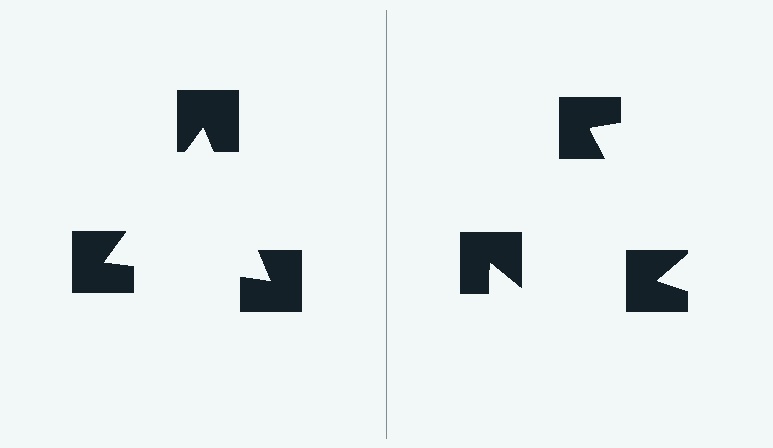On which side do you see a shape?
An illusory triangle appears on the left side. On the right side the wedge cuts are rotated, so no coherent shape forms.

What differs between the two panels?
The notched squares are positioned identically on both sides; only the wedge orientations differ. On the left they align to a triangle; on the right they are misaligned.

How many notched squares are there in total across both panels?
6 — 3 on each side.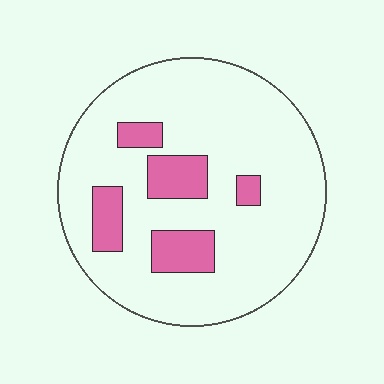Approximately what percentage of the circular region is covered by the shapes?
Approximately 15%.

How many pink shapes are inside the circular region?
5.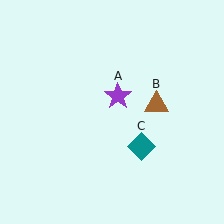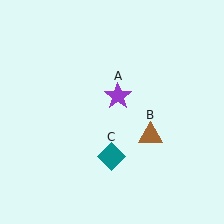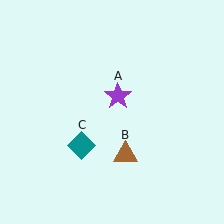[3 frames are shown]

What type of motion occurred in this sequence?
The brown triangle (object B), teal diamond (object C) rotated clockwise around the center of the scene.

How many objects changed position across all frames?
2 objects changed position: brown triangle (object B), teal diamond (object C).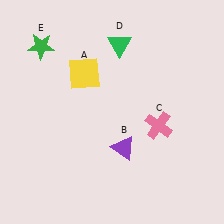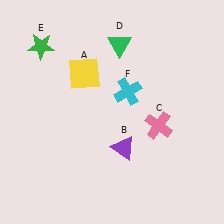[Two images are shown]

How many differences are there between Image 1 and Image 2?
There is 1 difference between the two images.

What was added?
A cyan cross (F) was added in Image 2.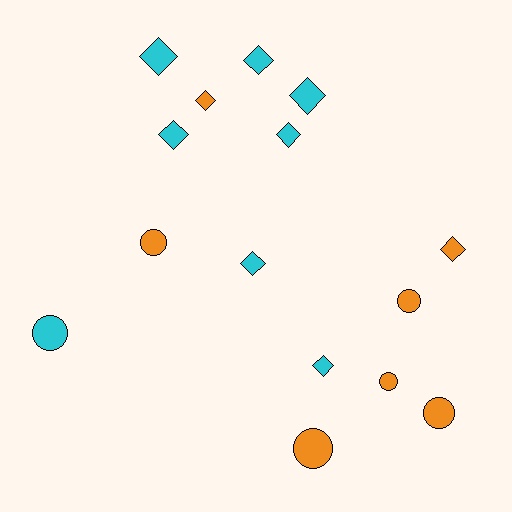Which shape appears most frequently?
Diamond, with 9 objects.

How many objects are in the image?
There are 15 objects.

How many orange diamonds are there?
There are 2 orange diamonds.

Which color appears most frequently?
Cyan, with 8 objects.